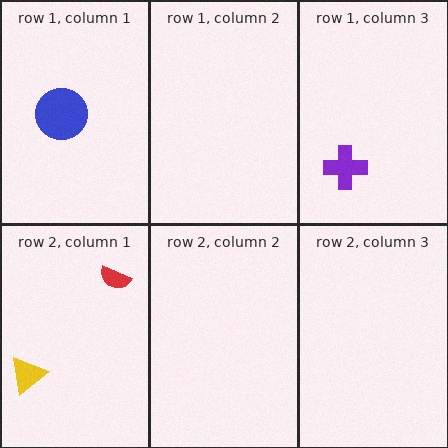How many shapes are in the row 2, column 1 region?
2.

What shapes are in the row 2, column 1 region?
The yellow triangle, the red semicircle.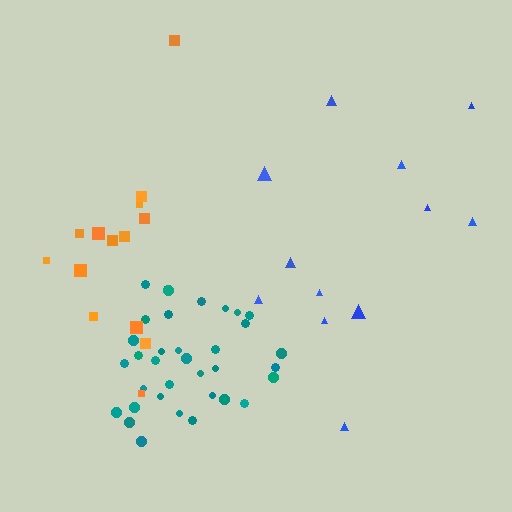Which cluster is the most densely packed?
Teal.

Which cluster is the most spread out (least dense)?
Blue.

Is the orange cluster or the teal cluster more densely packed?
Teal.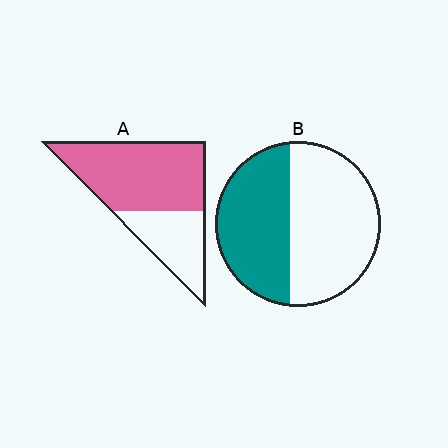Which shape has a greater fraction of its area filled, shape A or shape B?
Shape A.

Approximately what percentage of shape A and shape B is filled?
A is approximately 65% and B is approximately 45%.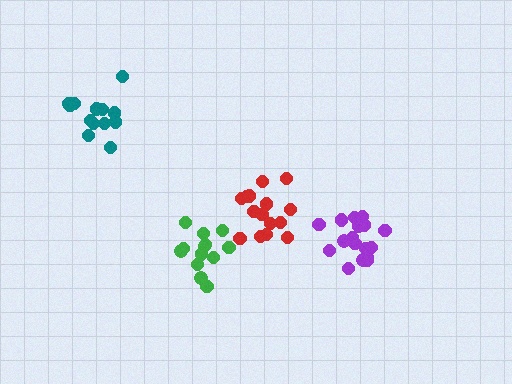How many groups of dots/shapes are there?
There are 4 groups.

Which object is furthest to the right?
The purple cluster is rightmost.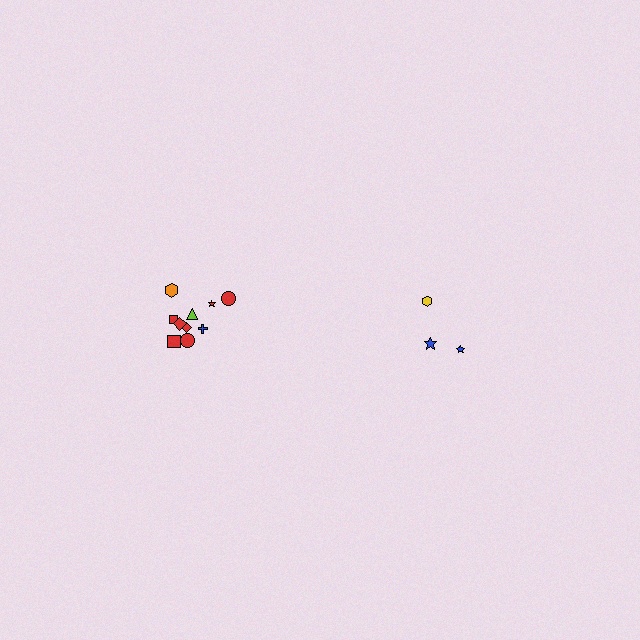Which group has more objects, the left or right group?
The left group.